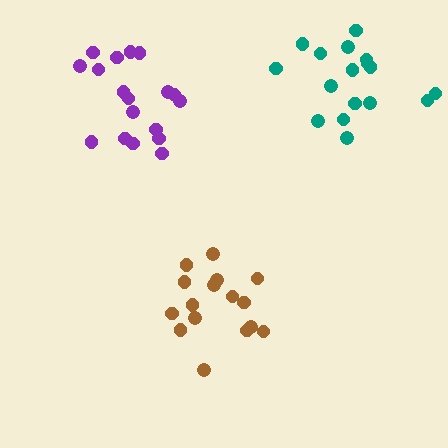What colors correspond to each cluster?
The clusters are colored: brown, purple, teal.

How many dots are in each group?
Group 1: 16 dots, Group 2: 18 dots, Group 3: 17 dots (51 total).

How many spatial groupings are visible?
There are 3 spatial groupings.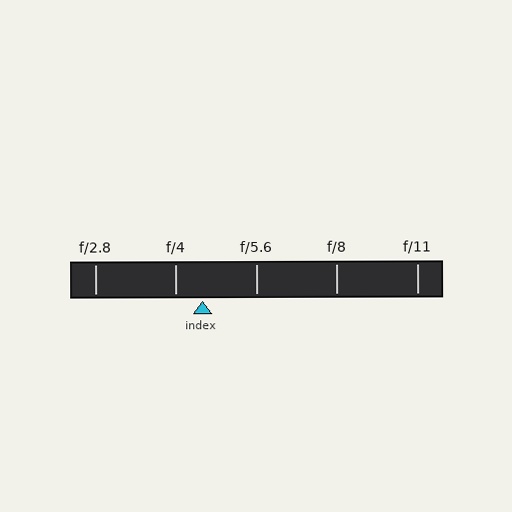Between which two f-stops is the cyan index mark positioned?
The index mark is between f/4 and f/5.6.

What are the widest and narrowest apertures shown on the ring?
The widest aperture shown is f/2.8 and the narrowest is f/11.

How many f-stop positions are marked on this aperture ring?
There are 5 f-stop positions marked.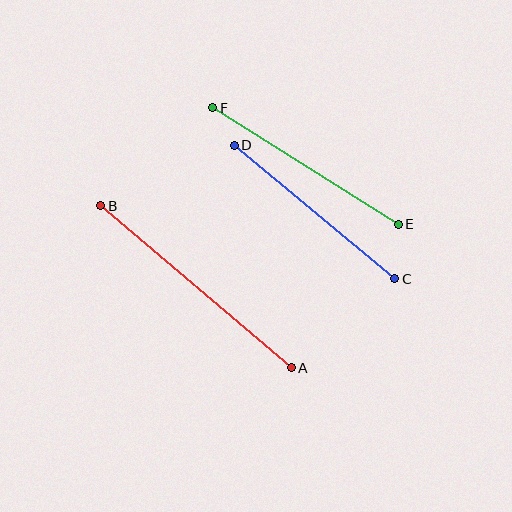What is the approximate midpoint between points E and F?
The midpoint is at approximately (305, 166) pixels.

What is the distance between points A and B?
The distance is approximately 250 pixels.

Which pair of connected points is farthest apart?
Points A and B are farthest apart.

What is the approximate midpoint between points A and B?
The midpoint is at approximately (196, 287) pixels.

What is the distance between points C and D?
The distance is approximately 209 pixels.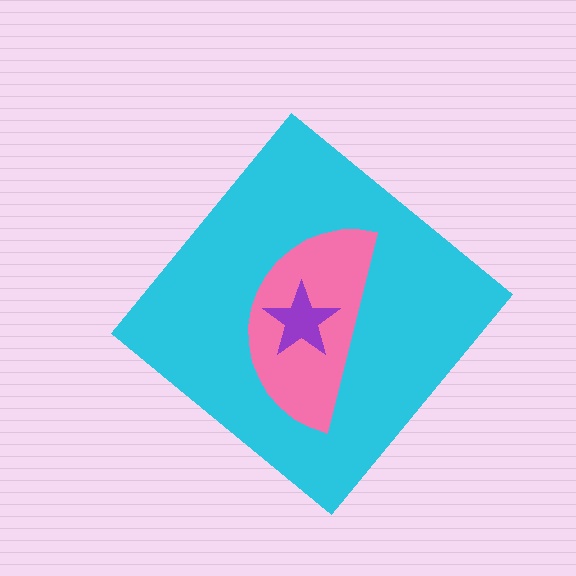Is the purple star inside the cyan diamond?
Yes.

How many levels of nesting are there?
3.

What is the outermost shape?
The cyan diamond.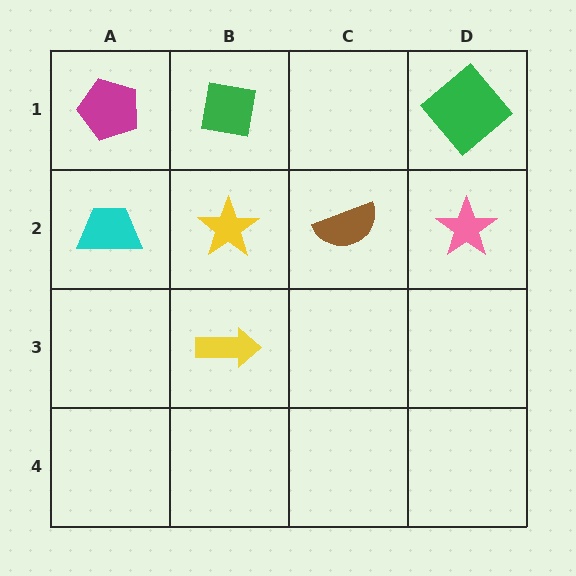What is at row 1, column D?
A green diamond.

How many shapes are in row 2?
4 shapes.